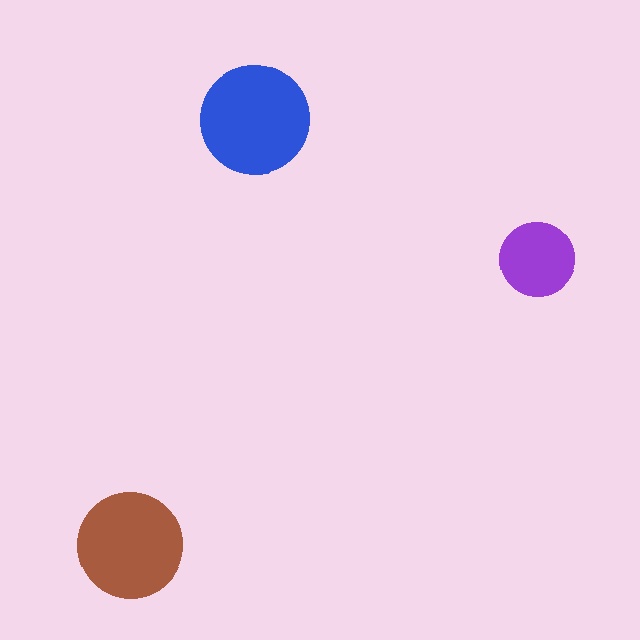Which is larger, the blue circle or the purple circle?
The blue one.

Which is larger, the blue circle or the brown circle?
The blue one.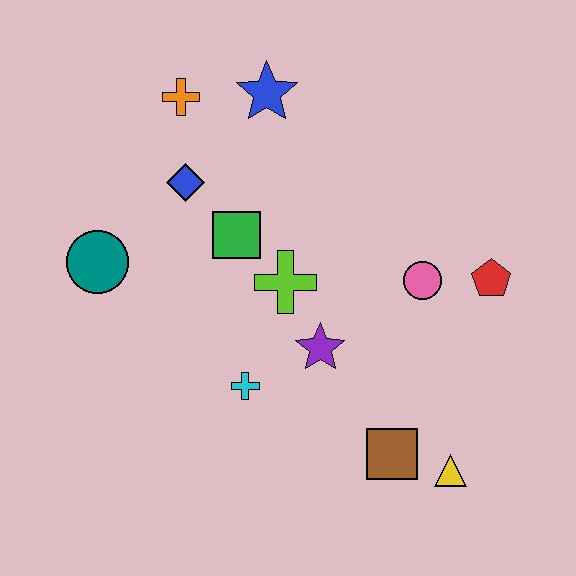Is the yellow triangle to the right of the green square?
Yes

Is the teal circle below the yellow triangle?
No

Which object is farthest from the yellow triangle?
The orange cross is farthest from the yellow triangle.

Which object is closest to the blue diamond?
The green square is closest to the blue diamond.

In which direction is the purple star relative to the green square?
The purple star is below the green square.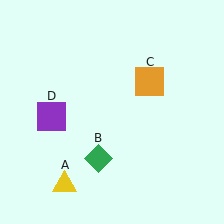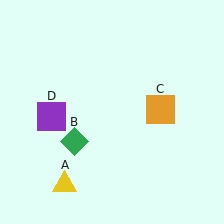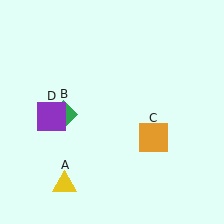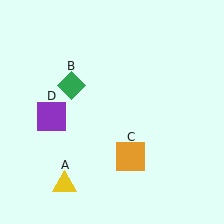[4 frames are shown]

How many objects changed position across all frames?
2 objects changed position: green diamond (object B), orange square (object C).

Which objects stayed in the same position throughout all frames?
Yellow triangle (object A) and purple square (object D) remained stationary.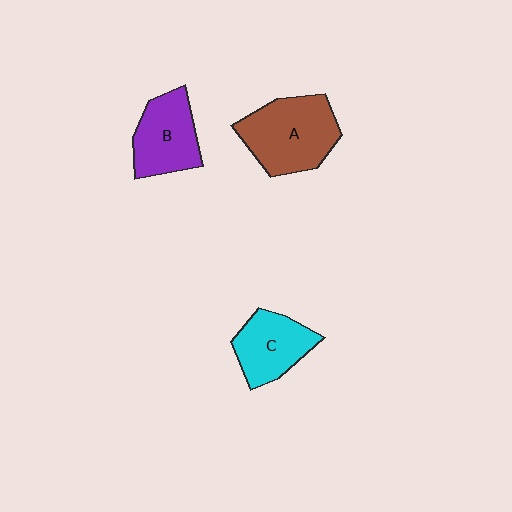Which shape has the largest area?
Shape A (brown).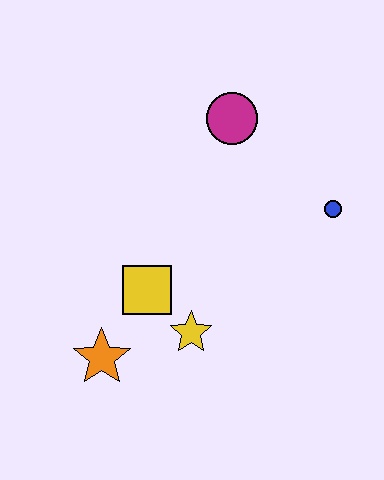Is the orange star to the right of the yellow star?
No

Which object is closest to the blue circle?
The magenta circle is closest to the blue circle.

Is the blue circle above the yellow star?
Yes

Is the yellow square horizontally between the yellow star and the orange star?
Yes